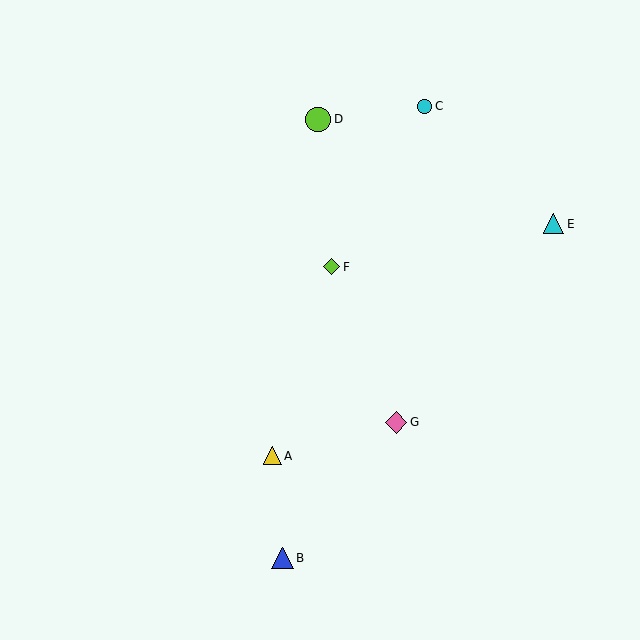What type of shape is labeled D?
Shape D is a lime circle.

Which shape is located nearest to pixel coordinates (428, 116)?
The cyan circle (labeled C) at (425, 106) is nearest to that location.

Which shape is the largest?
The lime circle (labeled D) is the largest.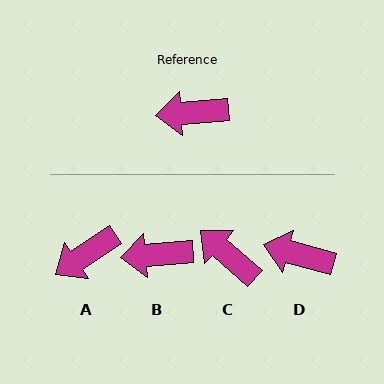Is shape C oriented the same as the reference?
No, it is off by about 46 degrees.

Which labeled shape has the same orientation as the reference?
B.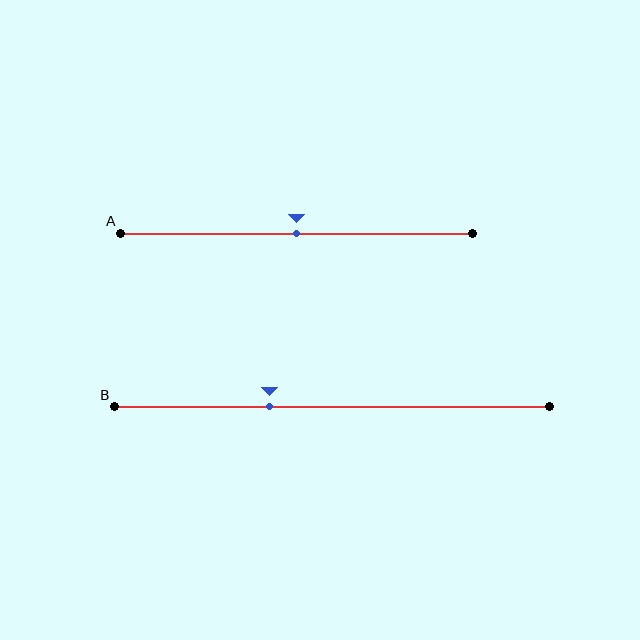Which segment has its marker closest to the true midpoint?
Segment A has its marker closest to the true midpoint.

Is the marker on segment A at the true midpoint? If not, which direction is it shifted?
Yes, the marker on segment A is at the true midpoint.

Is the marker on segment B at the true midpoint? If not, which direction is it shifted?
No, the marker on segment B is shifted to the left by about 14% of the segment length.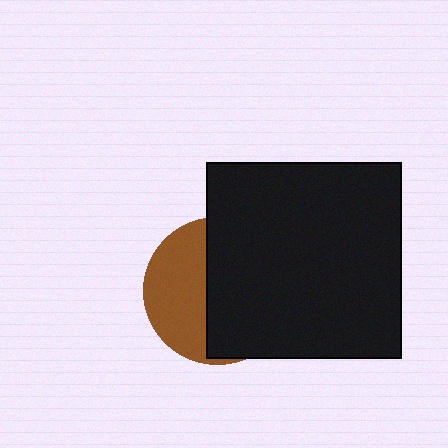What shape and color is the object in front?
The object in front is a black square.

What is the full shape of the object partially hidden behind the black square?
The partially hidden object is a brown circle.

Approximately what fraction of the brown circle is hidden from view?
Roughly 59% of the brown circle is hidden behind the black square.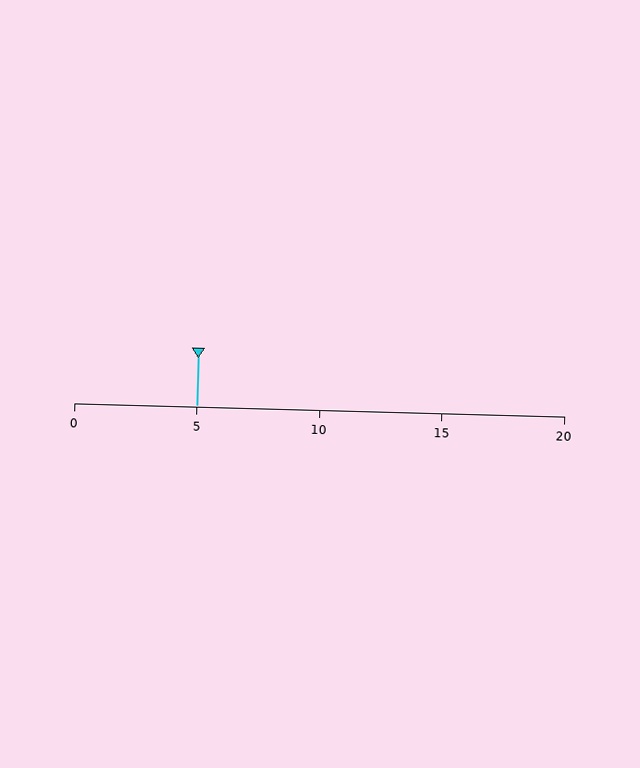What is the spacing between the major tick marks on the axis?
The major ticks are spaced 5 apart.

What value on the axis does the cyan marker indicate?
The marker indicates approximately 5.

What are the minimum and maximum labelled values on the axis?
The axis runs from 0 to 20.